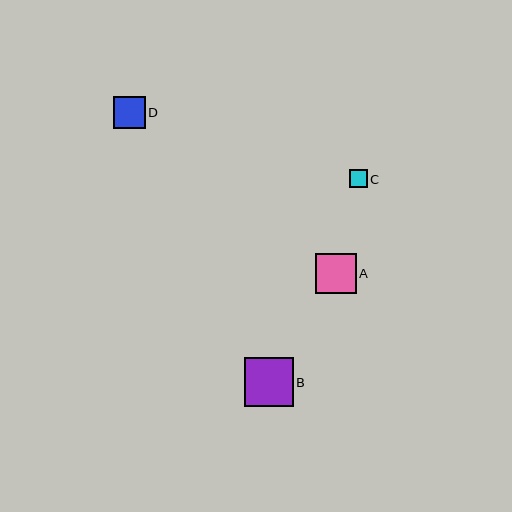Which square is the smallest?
Square C is the smallest with a size of approximately 18 pixels.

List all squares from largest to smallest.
From largest to smallest: B, A, D, C.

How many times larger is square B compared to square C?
Square B is approximately 2.8 times the size of square C.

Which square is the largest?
Square B is the largest with a size of approximately 49 pixels.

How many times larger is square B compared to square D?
Square B is approximately 1.5 times the size of square D.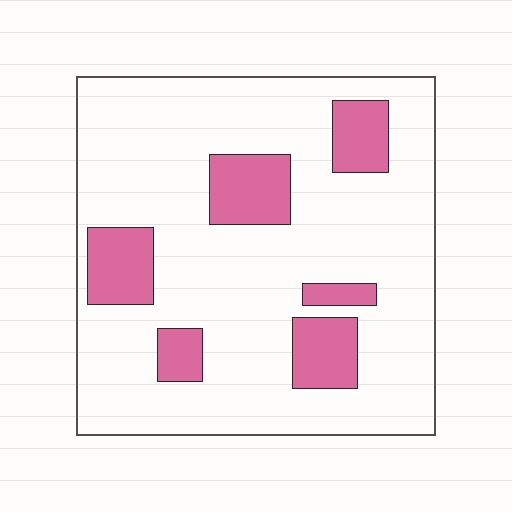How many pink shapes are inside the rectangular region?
6.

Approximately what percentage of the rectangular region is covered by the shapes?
Approximately 20%.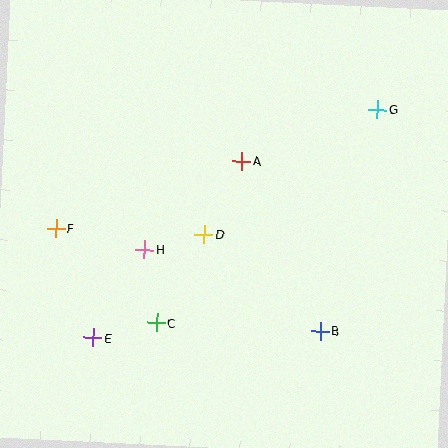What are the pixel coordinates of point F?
Point F is at (56, 228).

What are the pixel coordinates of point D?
Point D is at (204, 234).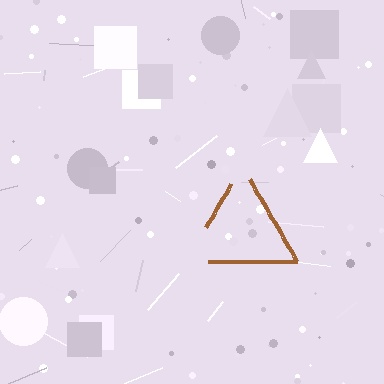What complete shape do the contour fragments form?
The contour fragments form a triangle.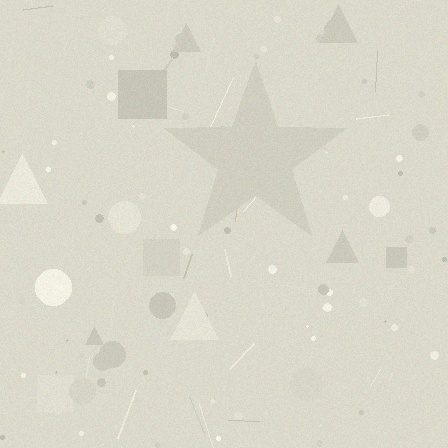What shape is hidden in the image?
A star is hidden in the image.